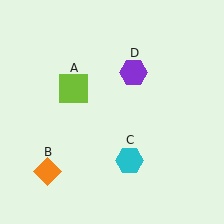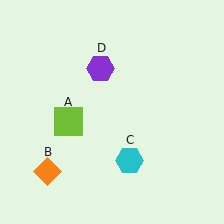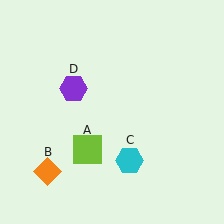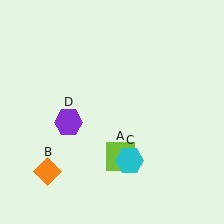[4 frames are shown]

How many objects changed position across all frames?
2 objects changed position: lime square (object A), purple hexagon (object D).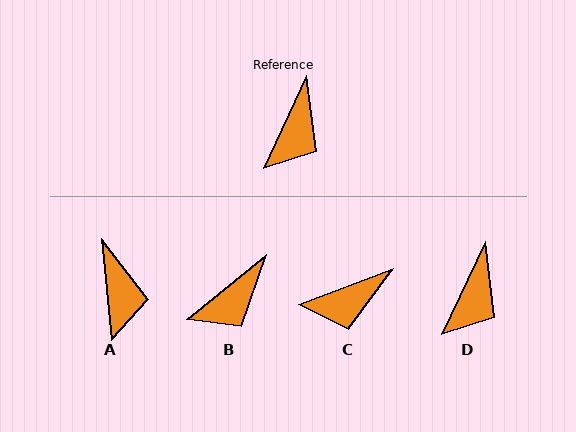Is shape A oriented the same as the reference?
No, it is off by about 31 degrees.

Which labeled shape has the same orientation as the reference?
D.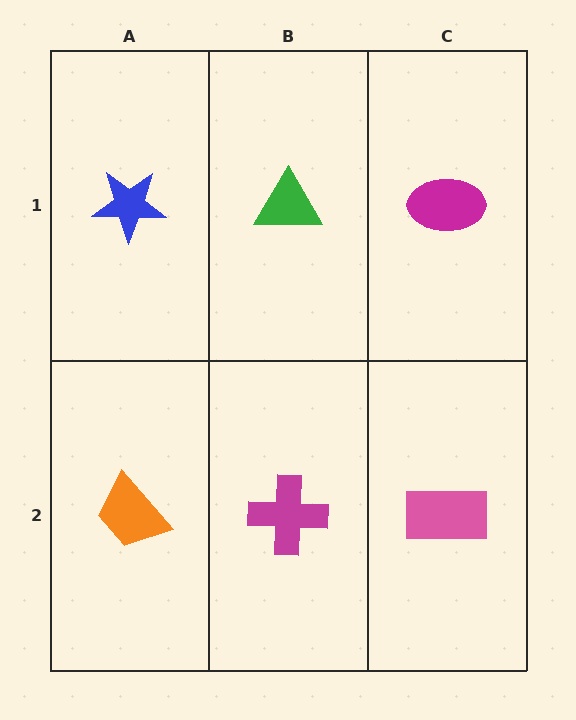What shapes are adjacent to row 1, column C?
A pink rectangle (row 2, column C), a green triangle (row 1, column B).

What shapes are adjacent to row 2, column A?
A blue star (row 1, column A), a magenta cross (row 2, column B).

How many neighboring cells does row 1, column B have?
3.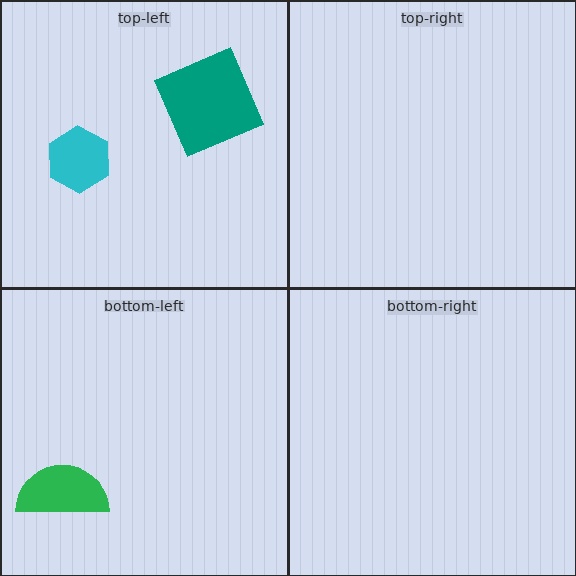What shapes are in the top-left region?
The cyan hexagon, the teal square.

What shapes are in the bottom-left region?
The green semicircle.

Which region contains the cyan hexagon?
The top-left region.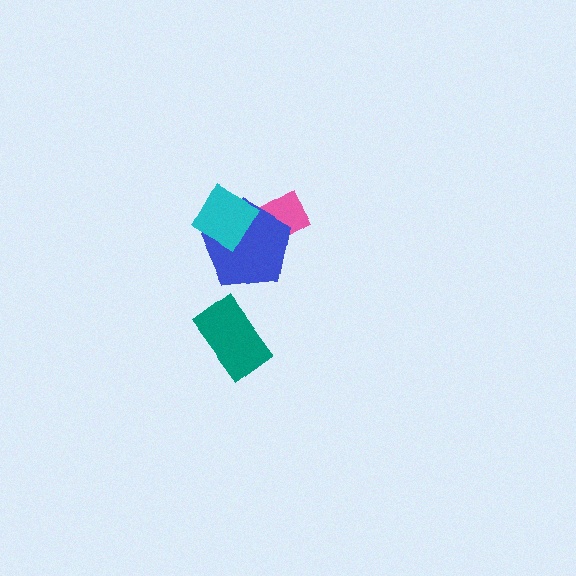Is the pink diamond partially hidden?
Yes, it is partially covered by another shape.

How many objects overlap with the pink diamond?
1 object overlaps with the pink diamond.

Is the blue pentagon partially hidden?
Yes, it is partially covered by another shape.